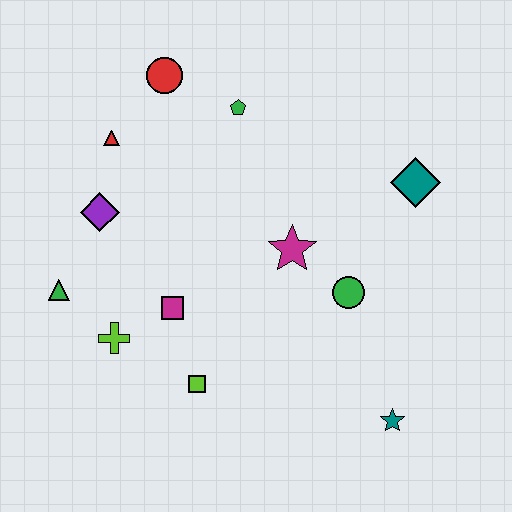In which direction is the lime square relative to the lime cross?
The lime square is to the right of the lime cross.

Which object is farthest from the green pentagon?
The teal star is farthest from the green pentagon.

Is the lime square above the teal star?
Yes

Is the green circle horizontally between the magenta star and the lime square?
No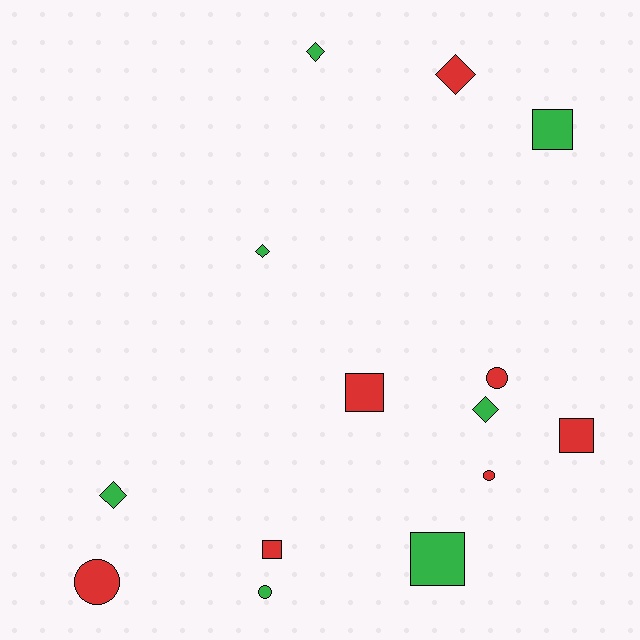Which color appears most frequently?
Red, with 7 objects.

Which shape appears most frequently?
Diamond, with 5 objects.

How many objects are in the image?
There are 14 objects.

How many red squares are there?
There are 3 red squares.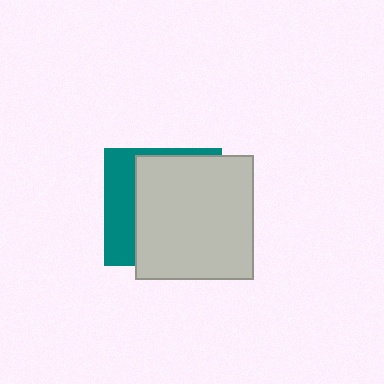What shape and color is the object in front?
The object in front is a light gray rectangle.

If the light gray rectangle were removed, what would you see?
You would see the complete teal square.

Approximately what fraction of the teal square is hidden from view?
Roughly 68% of the teal square is hidden behind the light gray rectangle.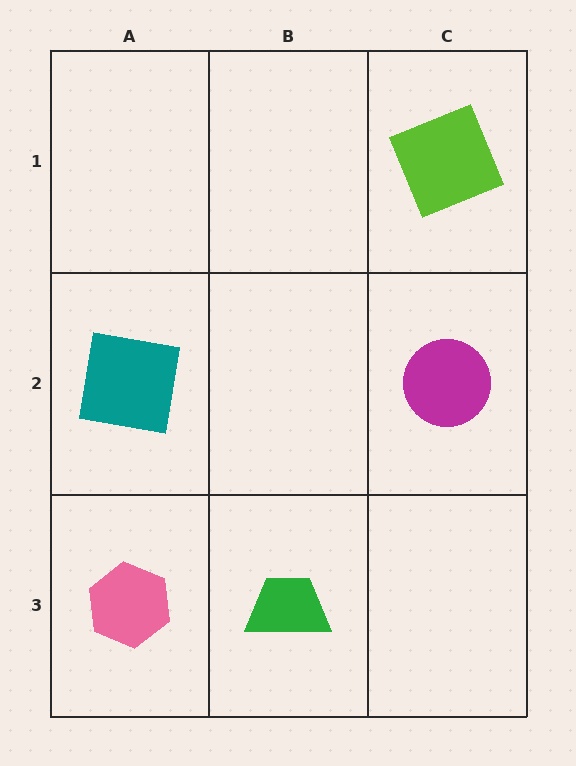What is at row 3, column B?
A green trapezoid.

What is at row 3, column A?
A pink hexagon.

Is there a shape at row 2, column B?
No, that cell is empty.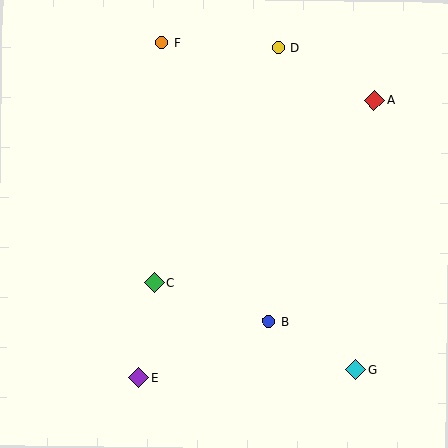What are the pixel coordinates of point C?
Point C is at (154, 283).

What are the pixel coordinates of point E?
Point E is at (139, 378).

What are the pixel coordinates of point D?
Point D is at (278, 47).